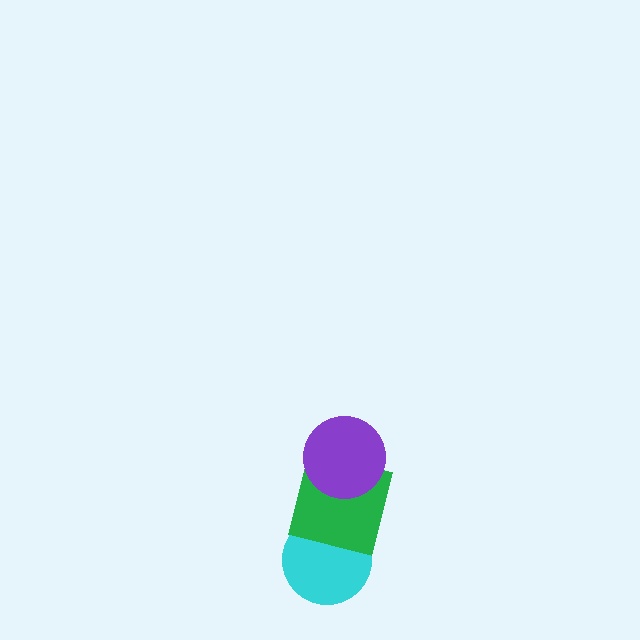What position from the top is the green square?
The green square is 2nd from the top.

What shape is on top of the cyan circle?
The green square is on top of the cyan circle.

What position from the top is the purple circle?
The purple circle is 1st from the top.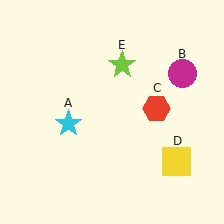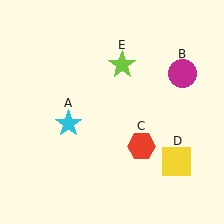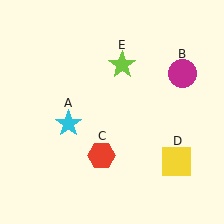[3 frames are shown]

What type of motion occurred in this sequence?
The red hexagon (object C) rotated clockwise around the center of the scene.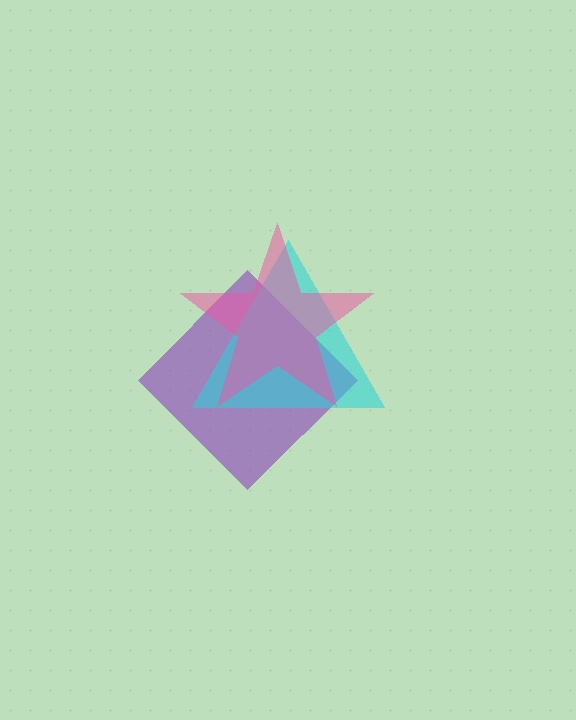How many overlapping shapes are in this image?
There are 3 overlapping shapes in the image.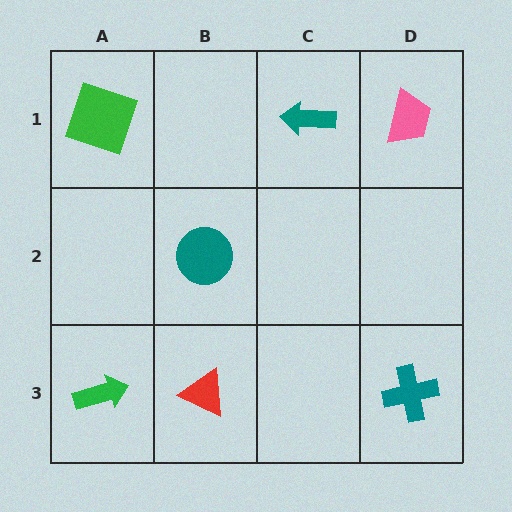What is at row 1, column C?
A teal arrow.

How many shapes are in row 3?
3 shapes.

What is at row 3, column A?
A green arrow.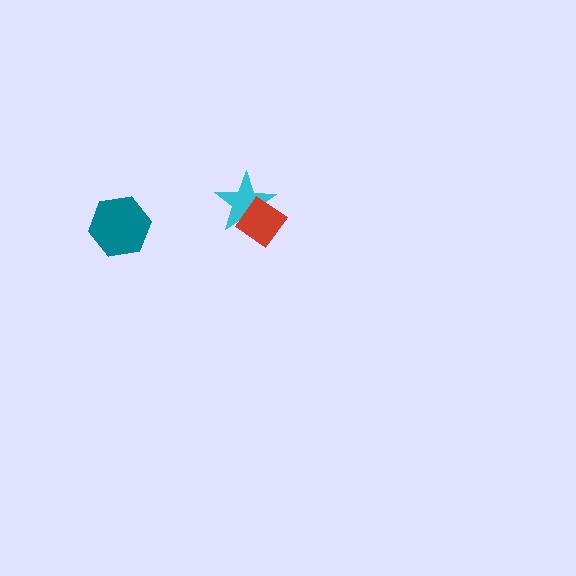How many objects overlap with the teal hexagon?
0 objects overlap with the teal hexagon.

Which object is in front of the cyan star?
The red diamond is in front of the cyan star.